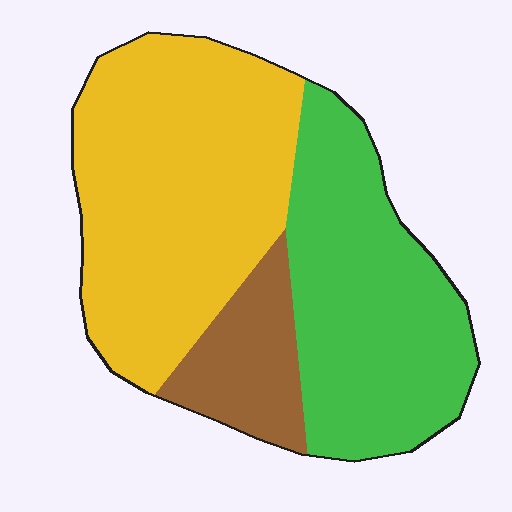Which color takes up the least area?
Brown, at roughly 15%.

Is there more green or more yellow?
Yellow.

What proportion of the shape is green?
Green covers around 40% of the shape.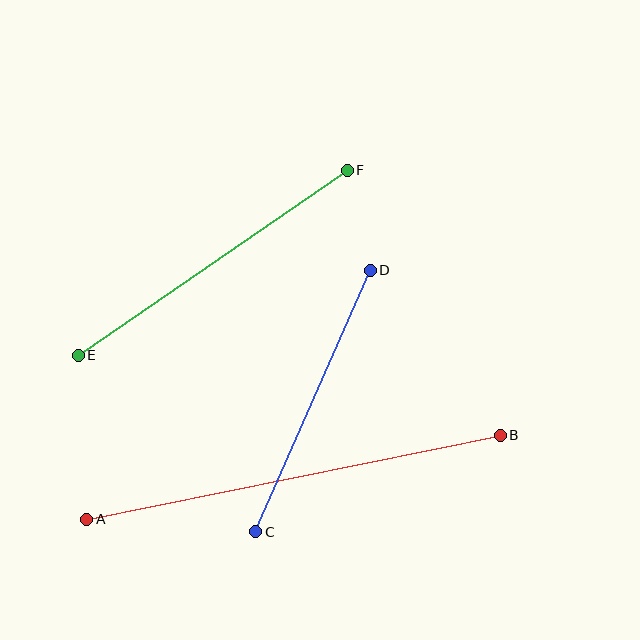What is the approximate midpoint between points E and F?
The midpoint is at approximately (213, 263) pixels.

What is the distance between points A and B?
The distance is approximately 422 pixels.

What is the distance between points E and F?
The distance is approximately 326 pixels.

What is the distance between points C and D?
The distance is approximately 286 pixels.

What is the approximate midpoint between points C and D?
The midpoint is at approximately (313, 401) pixels.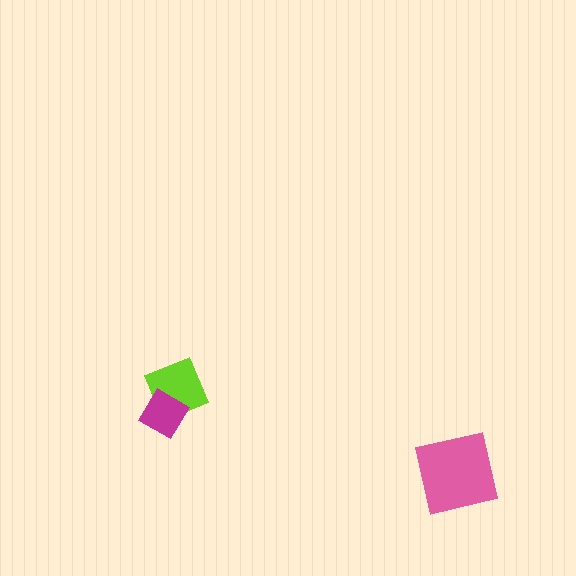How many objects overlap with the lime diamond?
1 object overlaps with the lime diamond.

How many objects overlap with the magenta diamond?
1 object overlaps with the magenta diamond.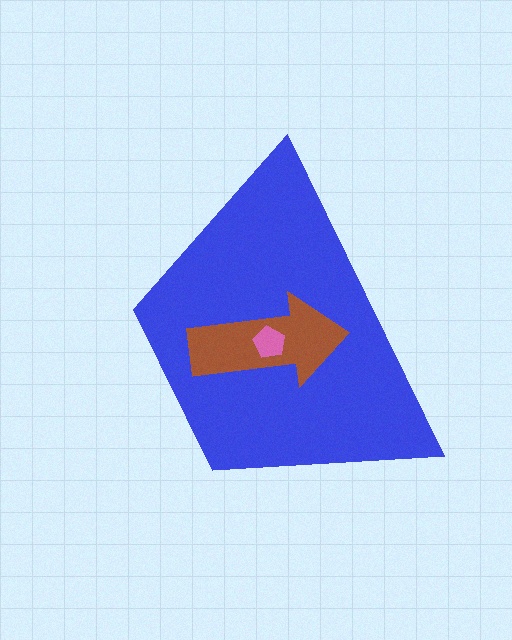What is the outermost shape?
The blue trapezoid.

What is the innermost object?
The pink pentagon.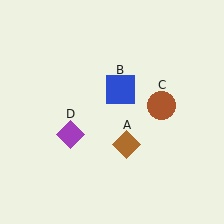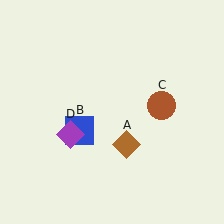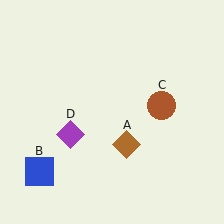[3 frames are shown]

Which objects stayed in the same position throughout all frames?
Brown diamond (object A) and brown circle (object C) and purple diamond (object D) remained stationary.